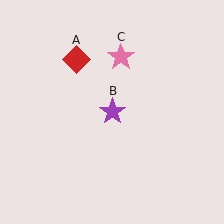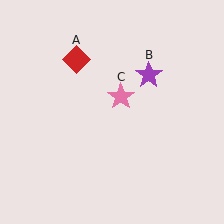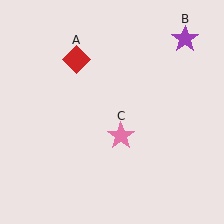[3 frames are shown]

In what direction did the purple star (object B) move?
The purple star (object B) moved up and to the right.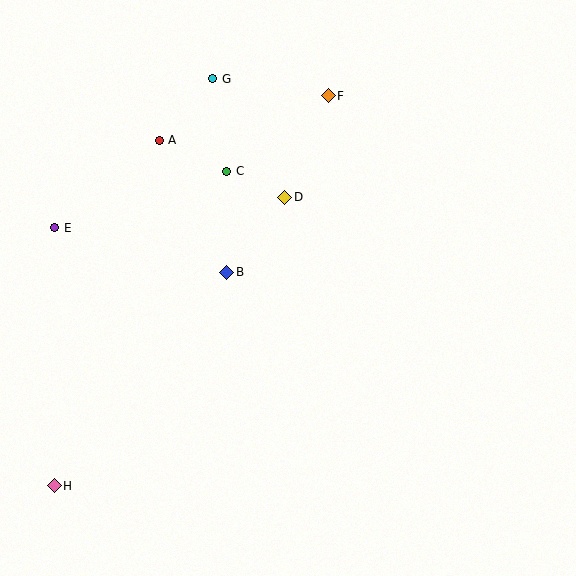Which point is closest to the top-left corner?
Point A is closest to the top-left corner.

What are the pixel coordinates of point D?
Point D is at (285, 197).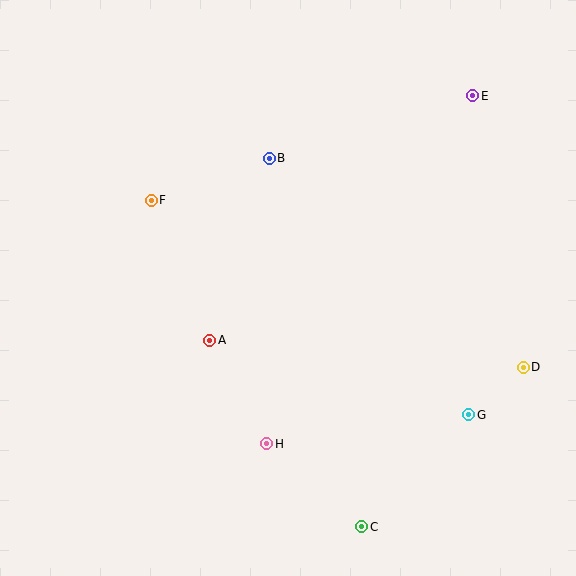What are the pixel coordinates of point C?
Point C is at (361, 527).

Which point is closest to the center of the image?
Point A at (210, 340) is closest to the center.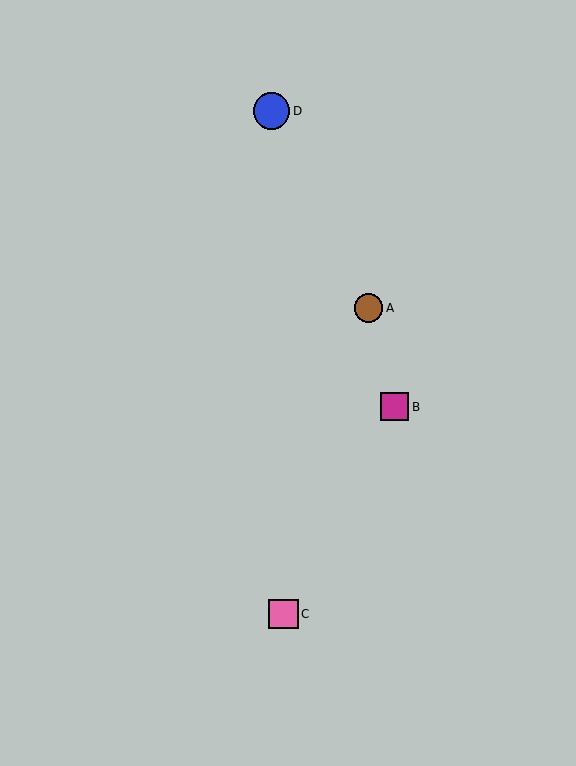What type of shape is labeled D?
Shape D is a blue circle.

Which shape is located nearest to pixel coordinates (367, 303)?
The brown circle (labeled A) at (368, 308) is nearest to that location.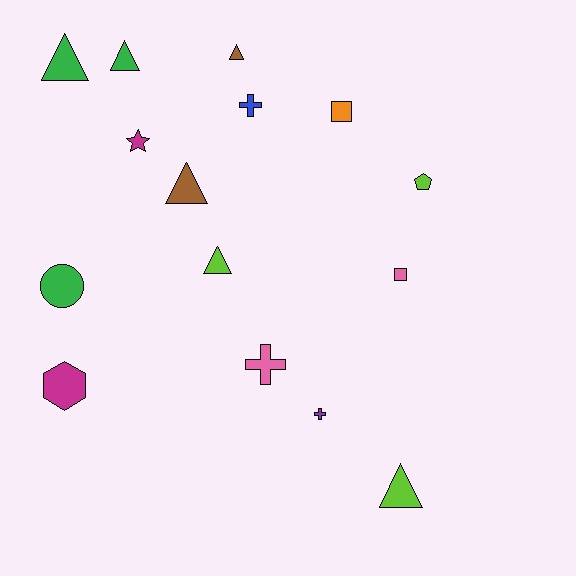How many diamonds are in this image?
There are no diamonds.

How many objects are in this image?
There are 15 objects.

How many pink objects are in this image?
There are 2 pink objects.